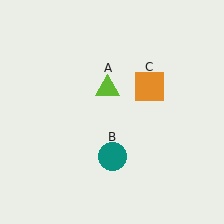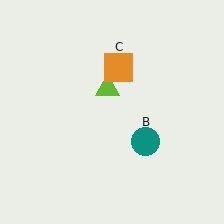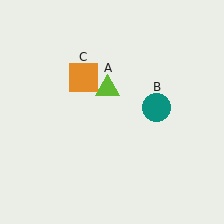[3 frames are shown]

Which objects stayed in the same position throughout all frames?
Lime triangle (object A) remained stationary.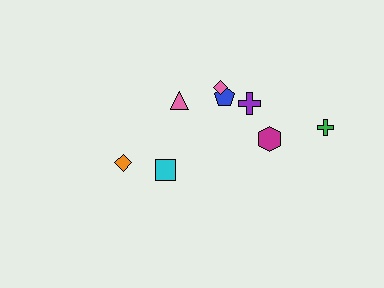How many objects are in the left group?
There are 3 objects.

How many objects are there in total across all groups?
There are 8 objects.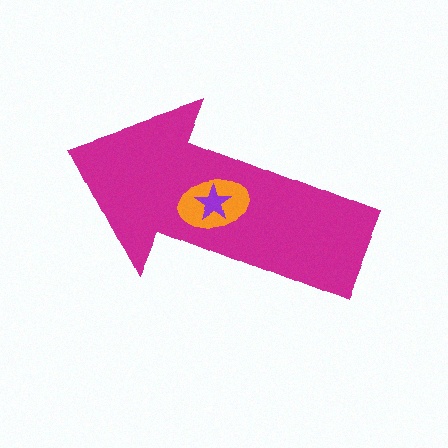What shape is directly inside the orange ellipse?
The purple star.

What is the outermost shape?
The magenta arrow.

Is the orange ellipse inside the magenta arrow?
Yes.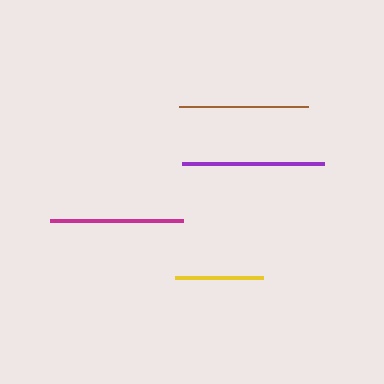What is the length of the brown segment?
The brown segment is approximately 129 pixels long.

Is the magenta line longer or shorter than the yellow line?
The magenta line is longer than the yellow line.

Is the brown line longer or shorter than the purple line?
The purple line is longer than the brown line.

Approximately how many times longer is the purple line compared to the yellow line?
The purple line is approximately 1.6 times the length of the yellow line.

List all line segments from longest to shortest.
From longest to shortest: purple, magenta, brown, yellow.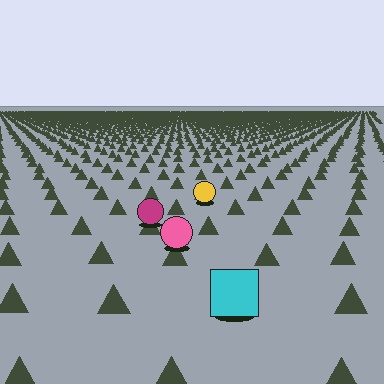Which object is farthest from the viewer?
The yellow circle is farthest from the viewer. It appears smaller and the ground texture around it is denser.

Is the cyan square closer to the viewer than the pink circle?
Yes. The cyan square is closer — you can tell from the texture gradient: the ground texture is coarser near it.